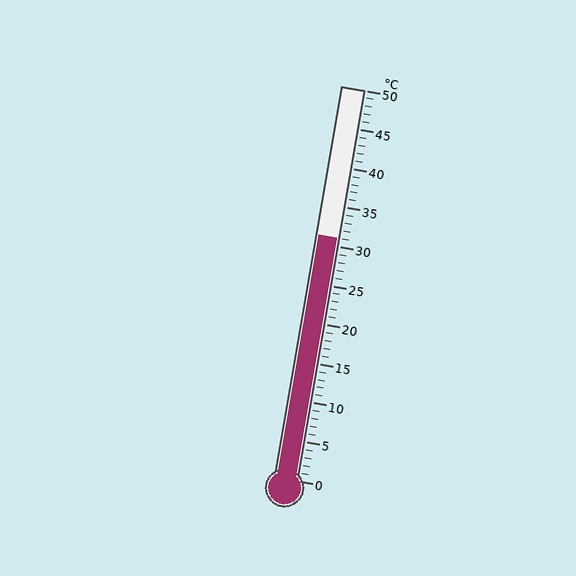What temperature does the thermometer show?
The thermometer shows approximately 31°C.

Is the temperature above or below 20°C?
The temperature is above 20°C.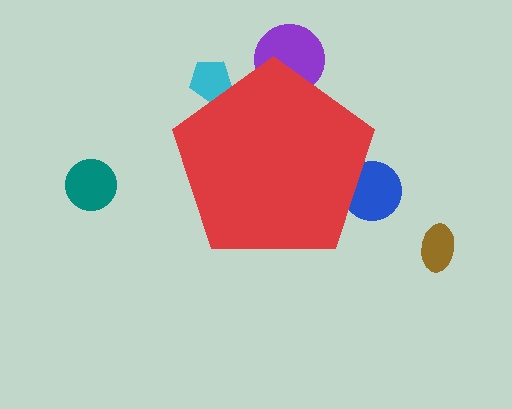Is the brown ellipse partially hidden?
No, the brown ellipse is fully visible.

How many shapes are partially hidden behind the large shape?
3 shapes are partially hidden.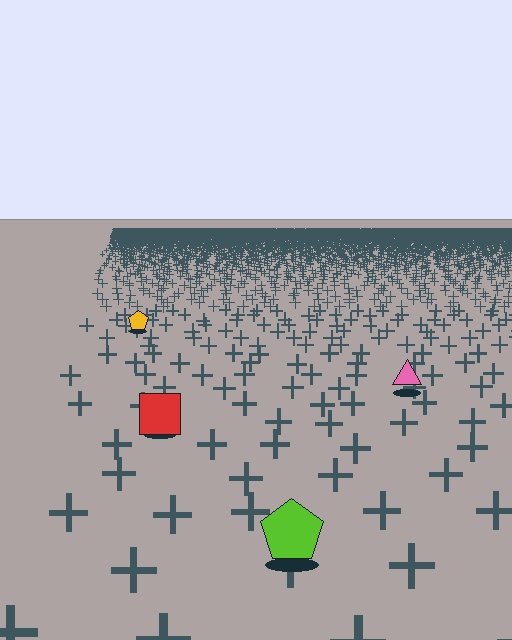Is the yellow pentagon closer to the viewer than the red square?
No. The red square is closer — you can tell from the texture gradient: the ground texture is coarser near it.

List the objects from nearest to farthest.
From nearest to farthest: the lime pentagon, the red square, the pink triangle, the yellow pentagon.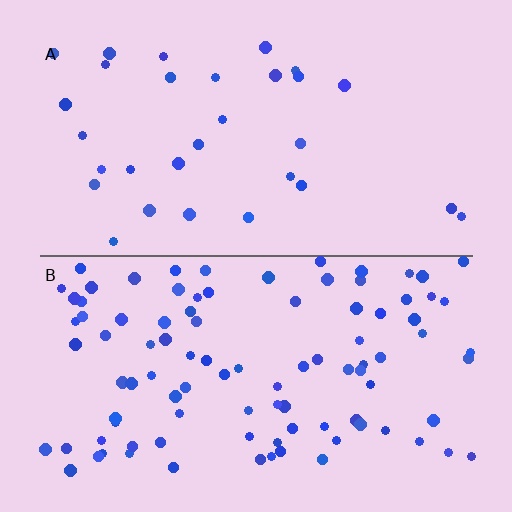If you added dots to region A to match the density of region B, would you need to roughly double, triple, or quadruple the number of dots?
Approximately triple.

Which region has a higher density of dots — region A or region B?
B (the bottom).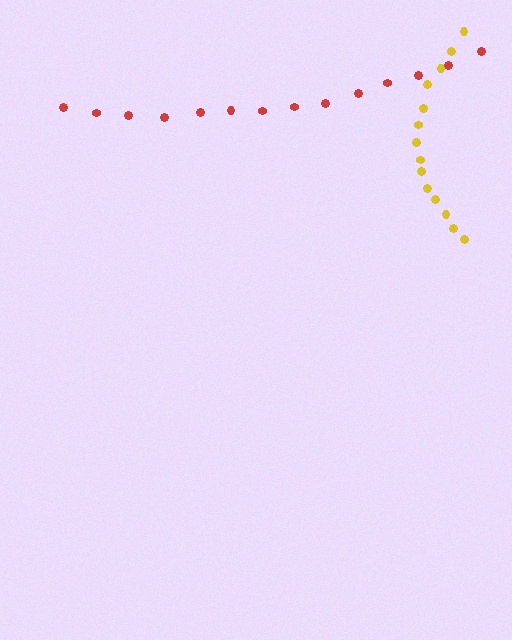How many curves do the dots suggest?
There are 2 distinct paths.